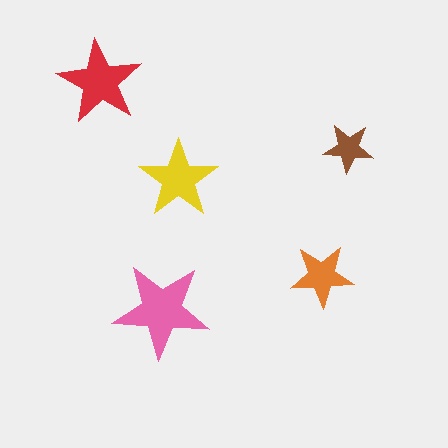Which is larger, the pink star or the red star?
The pink one.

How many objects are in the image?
There are 5 objects in the image.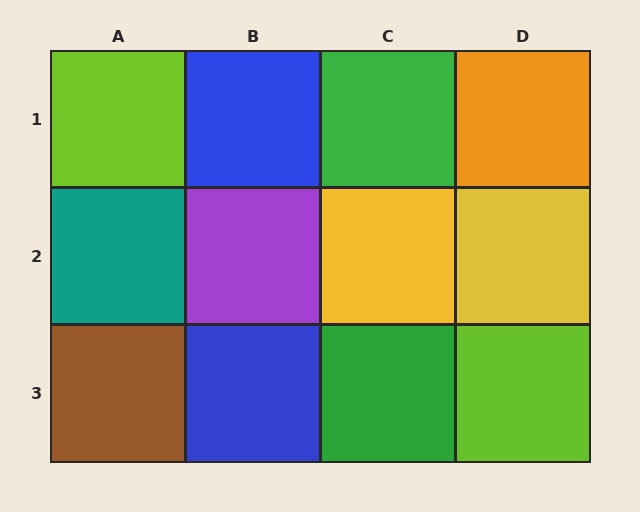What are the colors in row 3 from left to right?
Brown, blue, green, lime.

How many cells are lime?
2 cells are lime.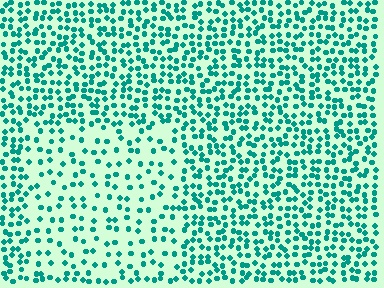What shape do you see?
I see a rectangle.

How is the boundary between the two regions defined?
The boundary is defined by a change in element density (approximately 2.0x ratio). All elements are the same color, size, and shape.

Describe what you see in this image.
The image contains small teal elements arranged at two different densities. A rectangle-shaped region is visible where the elements are less densely packed than the surrounding area.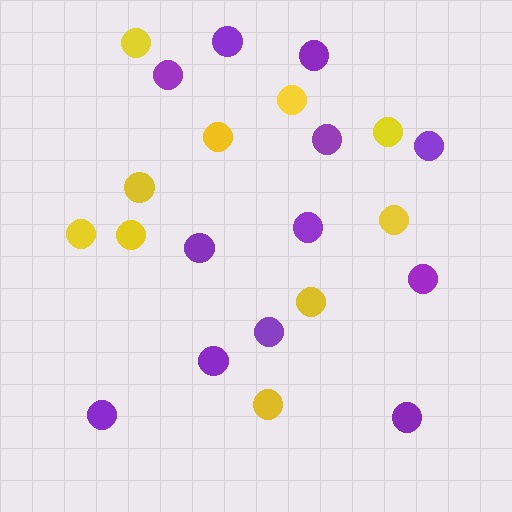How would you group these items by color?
There are 2 groups: one group of yellow circles (10) and one group of purple circles (12).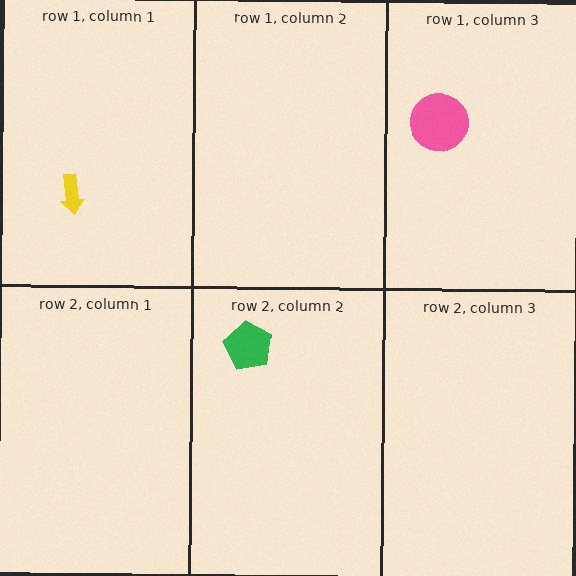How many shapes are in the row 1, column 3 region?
1.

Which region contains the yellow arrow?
The row 1, column 1 region.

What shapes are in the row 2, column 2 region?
The green pentagon.